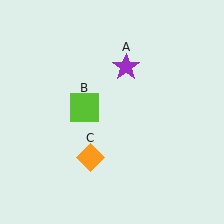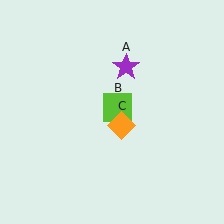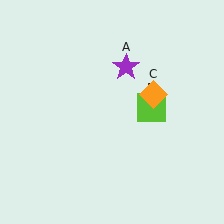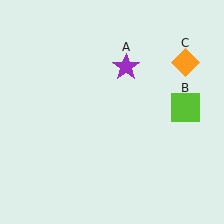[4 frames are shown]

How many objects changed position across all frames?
2 objects changed position: lime square (object B), orange diamond (object C).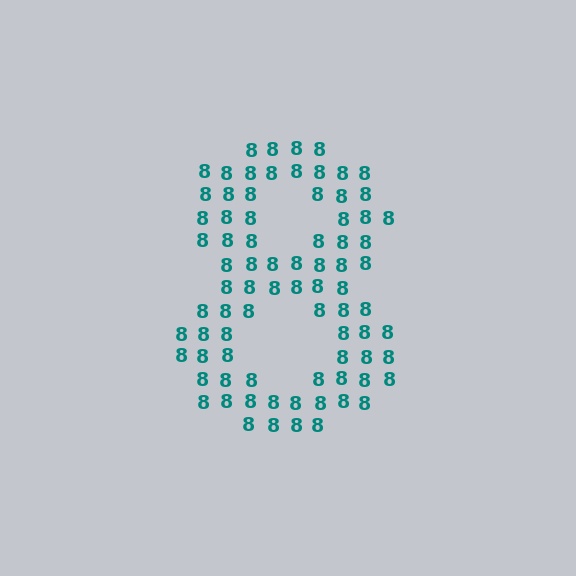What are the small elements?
The small elements are digit 8's.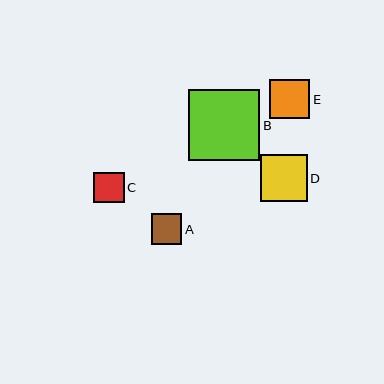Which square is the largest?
Square B is the largest with a size of approximately 71 pixels.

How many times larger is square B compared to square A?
Square B is approximately 2.3 times the size of square A.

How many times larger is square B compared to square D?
Square B is approximately 1.5 times the size of square D.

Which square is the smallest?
Square C is the smallest with a size of approximately 30 pixels.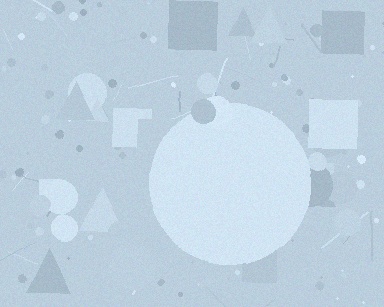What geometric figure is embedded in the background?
A circle is embedded in the background.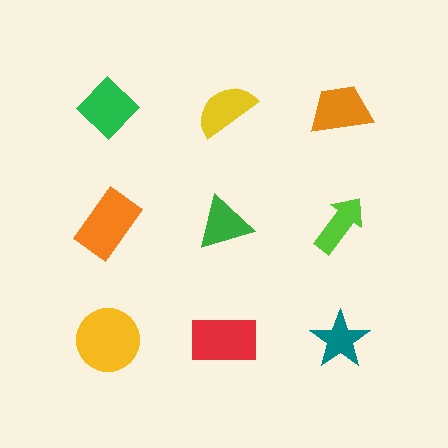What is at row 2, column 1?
An orange rectangle.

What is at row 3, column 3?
A teal star.